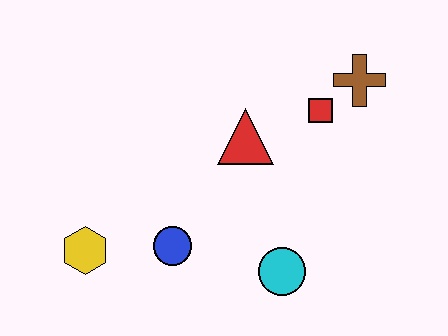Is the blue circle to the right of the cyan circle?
No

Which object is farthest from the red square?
The yellow hexagon is farthest from the red square.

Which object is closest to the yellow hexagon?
The blue circle is closest to the yellow hexagon.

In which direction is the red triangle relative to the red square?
The red triangle is to the left of the red square.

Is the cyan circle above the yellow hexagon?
No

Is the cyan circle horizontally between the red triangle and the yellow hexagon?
No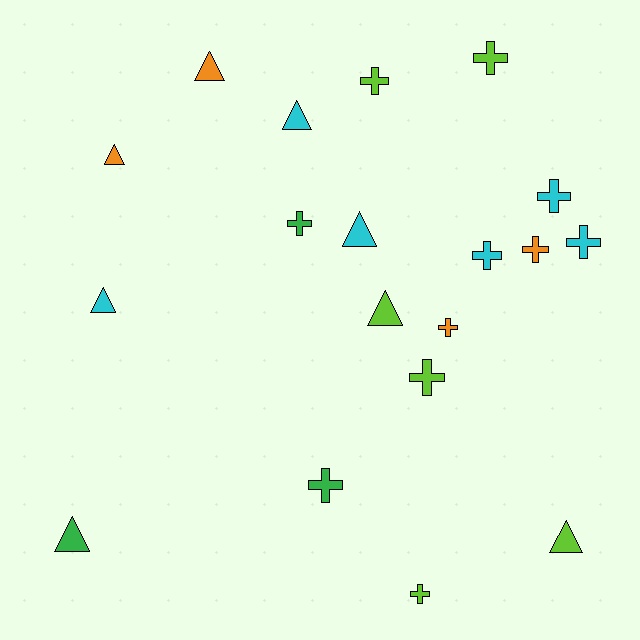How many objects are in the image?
There are 19 objects.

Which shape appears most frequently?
Cross, with 11 objects.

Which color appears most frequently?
Lime, with 6 objects.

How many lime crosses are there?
There are 4 lime crosses.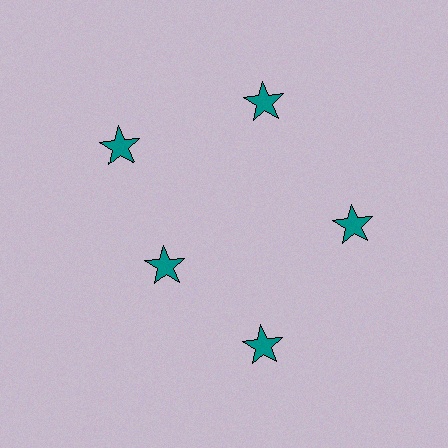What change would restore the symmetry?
The symmetry would be restored by moving it outward, back onto the ring so that all 5 stars sit at equal angles and equal distance from the center.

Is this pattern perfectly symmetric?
No. The 5 teal stars are arranged in a ring, but one element near the 8 o'clock position is pulled inward toward the center, breaking the 5-fold rotational symmetry.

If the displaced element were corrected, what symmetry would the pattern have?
It would have 5-fold rotational symmetry — the pattern would map onto itself every 72 degrees.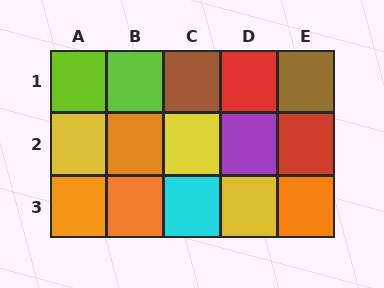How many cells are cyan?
1 cell is cyan.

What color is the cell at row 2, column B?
Orange.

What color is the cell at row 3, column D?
Yellow.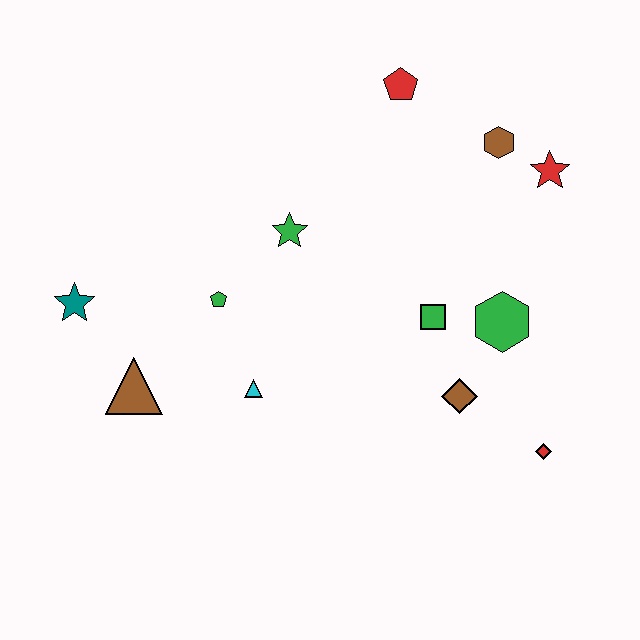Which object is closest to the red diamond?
The brown diamond is closest to the red diamond.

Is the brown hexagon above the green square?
Yes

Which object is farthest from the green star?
The red diamond is farthest from the green star.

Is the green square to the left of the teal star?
No